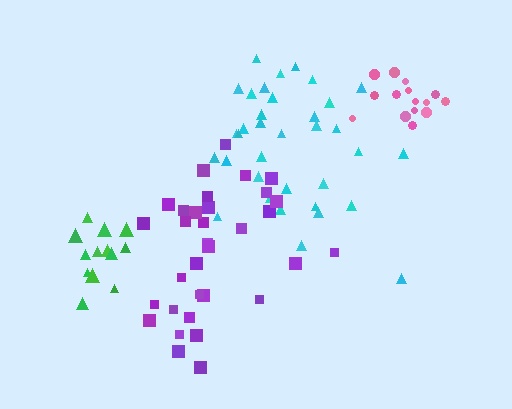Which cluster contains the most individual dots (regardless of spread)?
Cyan (35).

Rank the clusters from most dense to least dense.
pink, green, cyan, purple.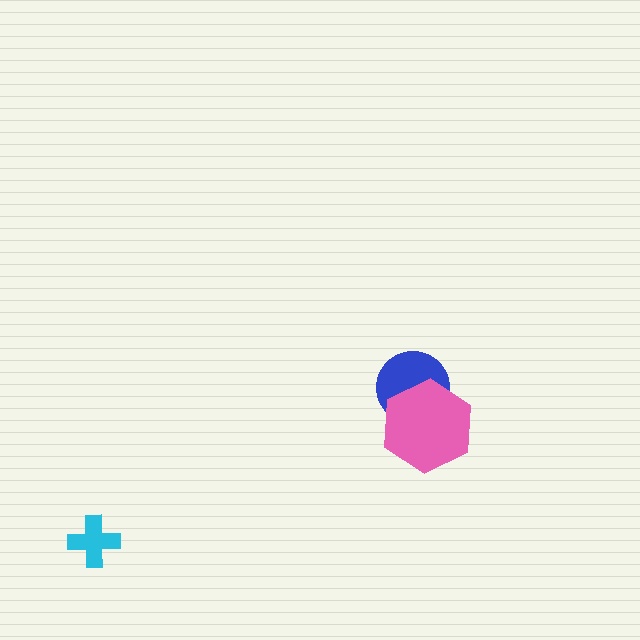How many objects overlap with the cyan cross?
0 objects overlap with the cyan cross.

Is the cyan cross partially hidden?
No, no other shape covers it.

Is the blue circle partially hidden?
Yes, it is partially covered by another shape.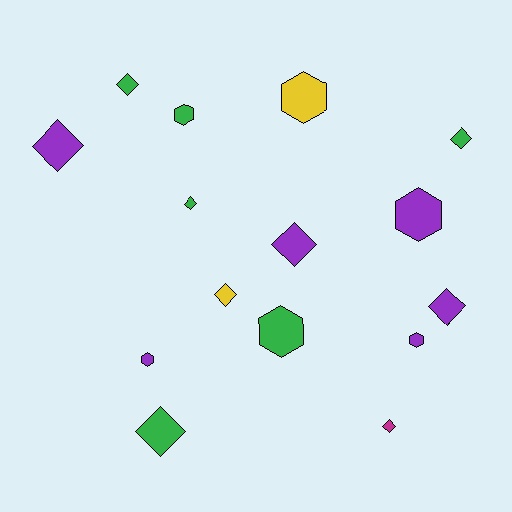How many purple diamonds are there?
There are 3 purple diamonds.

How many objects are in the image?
There are 15 objects.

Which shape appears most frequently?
Diamond, with 9 objects.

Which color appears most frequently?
Green, with 6 objects.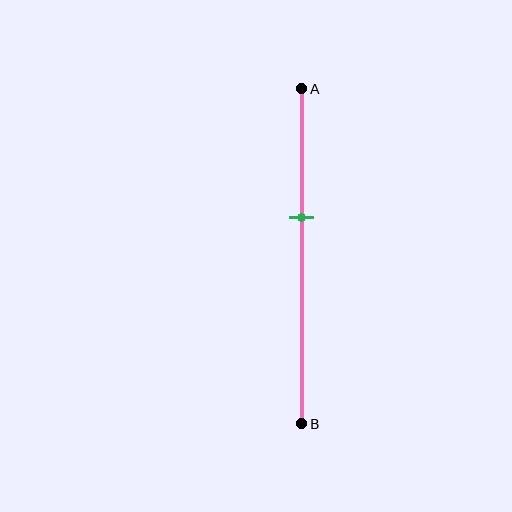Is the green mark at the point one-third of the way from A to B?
No, the mark is at about 40% from A, not at the 33% one-third point.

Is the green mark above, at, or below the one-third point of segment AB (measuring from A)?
The green mark is below the one-third point of segment AB.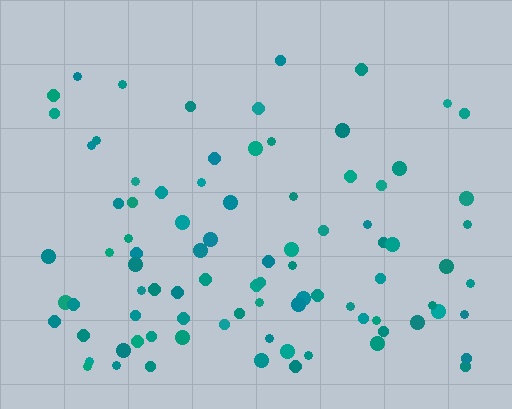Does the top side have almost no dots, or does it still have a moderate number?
Still a moderate number, just noticeably fewer than the bottom.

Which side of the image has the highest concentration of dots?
The bottom.